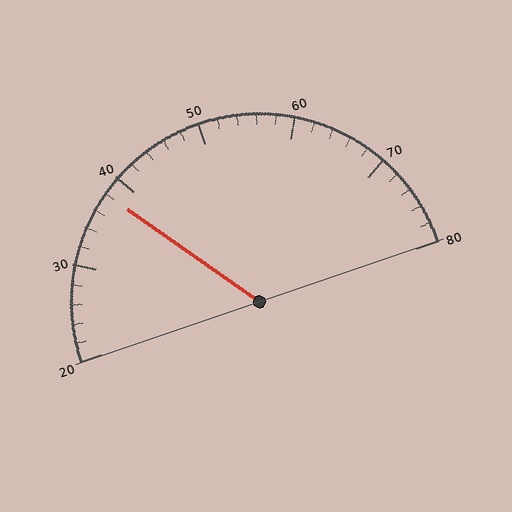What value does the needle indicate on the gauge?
The needle indicates approximately 38.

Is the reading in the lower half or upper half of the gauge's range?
The reading is in the lower half of the range (20 to 80).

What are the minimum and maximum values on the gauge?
The gauge ranges from 20 to 80.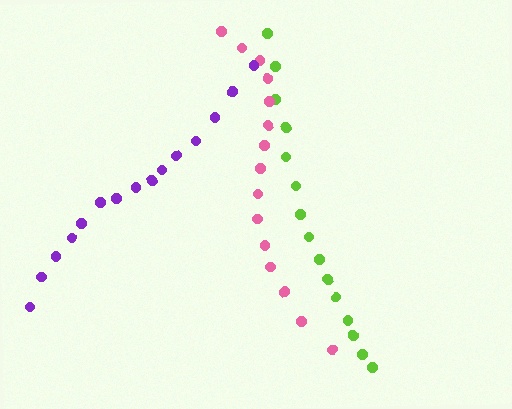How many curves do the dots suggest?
There are 3 distinct paths.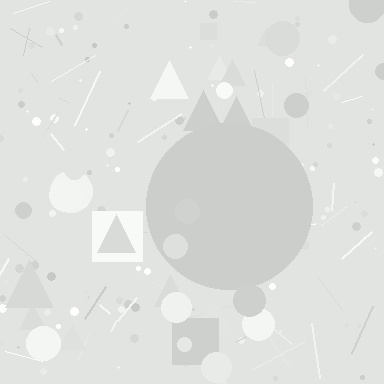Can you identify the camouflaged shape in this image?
The camouflaged shape is a circle.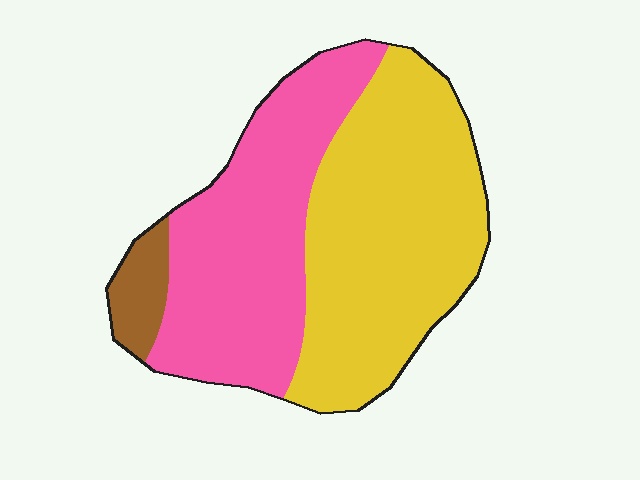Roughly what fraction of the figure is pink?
Pink covers roughly 40% of the figure.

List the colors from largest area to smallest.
From largest to smallest: yellow, pink, brown.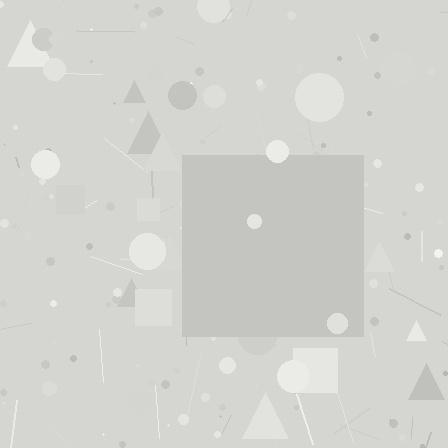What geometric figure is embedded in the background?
A square is embedded in the background.